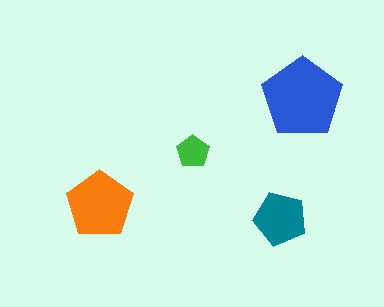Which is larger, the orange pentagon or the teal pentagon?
The orange one.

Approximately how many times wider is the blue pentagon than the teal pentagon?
About 1.5 times wider.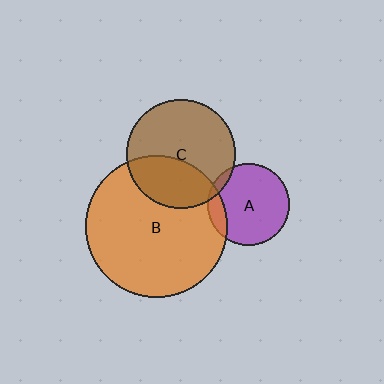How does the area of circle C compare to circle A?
Approximately 1.8 times.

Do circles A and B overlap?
Yes.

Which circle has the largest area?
Circle B (orange).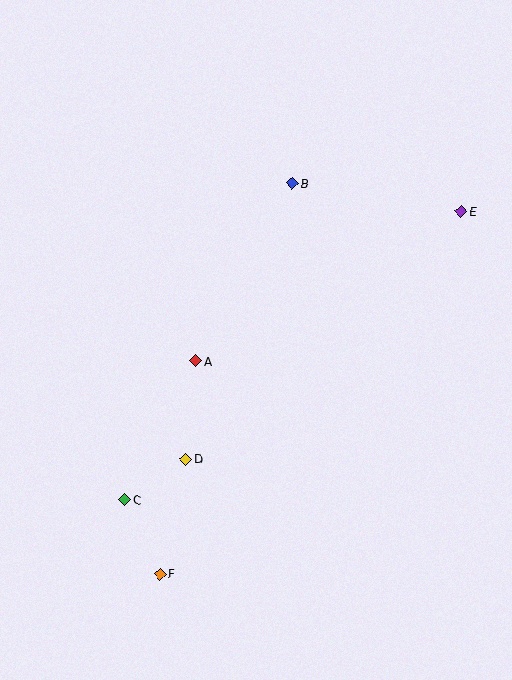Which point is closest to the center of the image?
Point A at (196, 361) is closest to the center.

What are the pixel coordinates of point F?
Point F is at (160, 574).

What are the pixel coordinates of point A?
Point A is at (196, 361).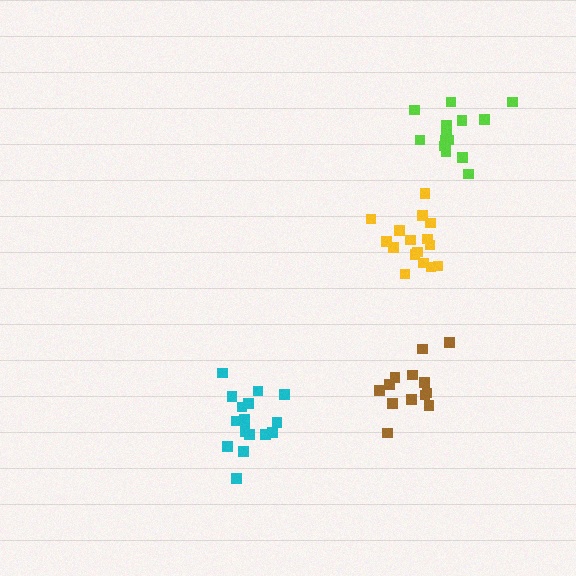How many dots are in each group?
Group 1: 16 dots, Group 2: 14 dots, Group 3: 13 dots, Group 4: 17 dots (60 total).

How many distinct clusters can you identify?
There are 4 distinct clusters.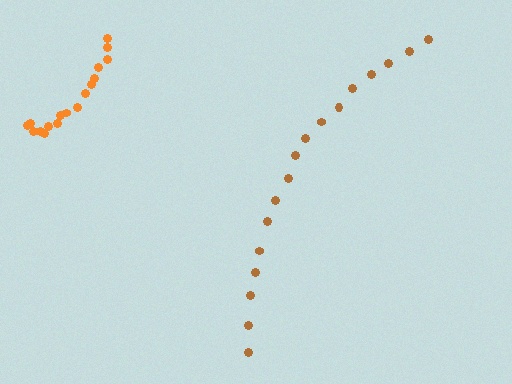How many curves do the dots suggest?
There are 2 distinct paths.